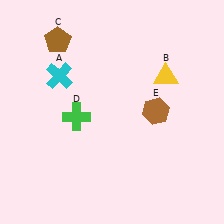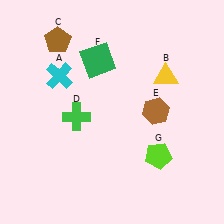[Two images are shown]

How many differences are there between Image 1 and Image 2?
There are 2 differences between the two images.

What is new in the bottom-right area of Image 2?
A lime pentagon (G) was added in the bottom-right area of Image 2.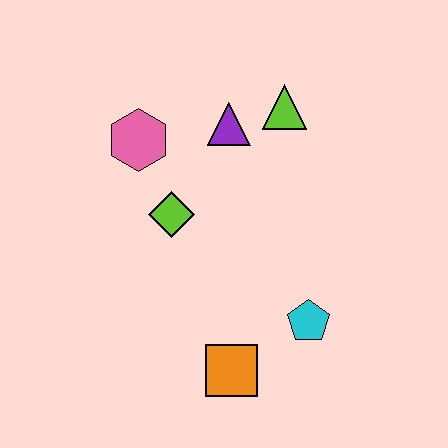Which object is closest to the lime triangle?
The purple triangle is closest to the lime triangle.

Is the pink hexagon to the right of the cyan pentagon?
No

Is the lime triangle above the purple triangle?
Yes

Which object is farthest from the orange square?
The lime triangle is farthest from the orange square.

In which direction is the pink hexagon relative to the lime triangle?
The pink hexagon is to the left of the lime triangle.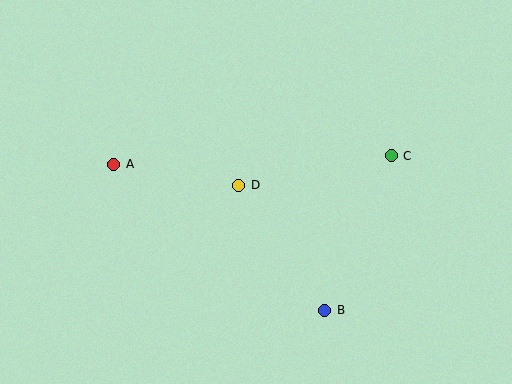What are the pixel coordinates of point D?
Point D is at (239, 185).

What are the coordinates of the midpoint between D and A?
The midpoint between D and A is at (176, 175).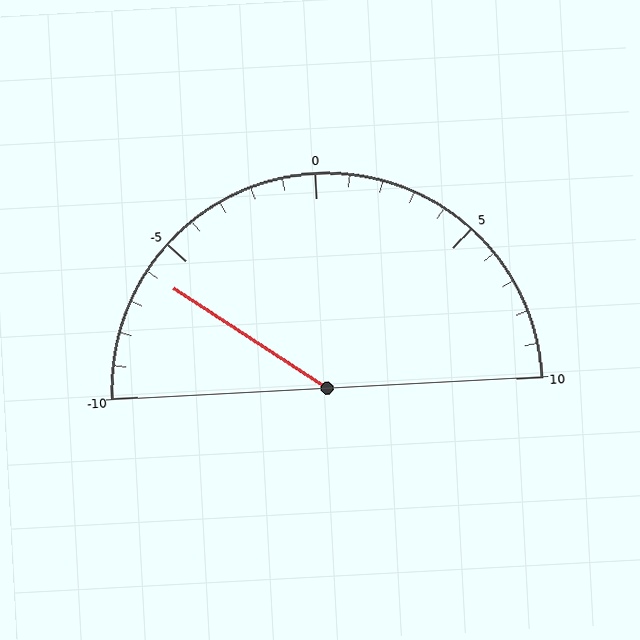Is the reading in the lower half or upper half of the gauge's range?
The reading is in the lower half of the range (-10 to 10).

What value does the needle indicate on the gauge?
The needle indicates approximately -6.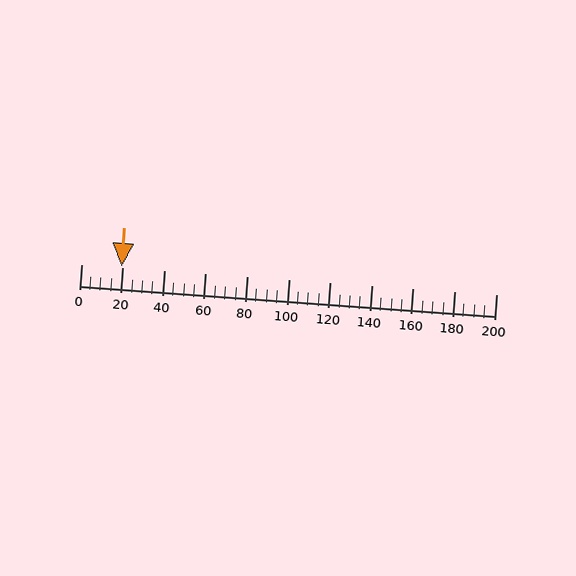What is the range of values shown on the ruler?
The ruler shows values from 0 to 200.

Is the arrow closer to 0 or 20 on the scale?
The arrow is closer to 20.